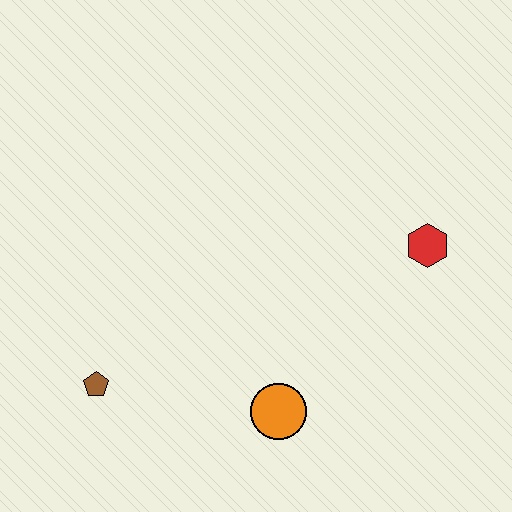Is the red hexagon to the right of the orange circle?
Yes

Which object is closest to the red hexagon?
The orange circle is closest to the red hexagon.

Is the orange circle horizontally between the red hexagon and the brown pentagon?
Yes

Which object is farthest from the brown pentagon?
The red hexagon is farthest from the brown pentagon.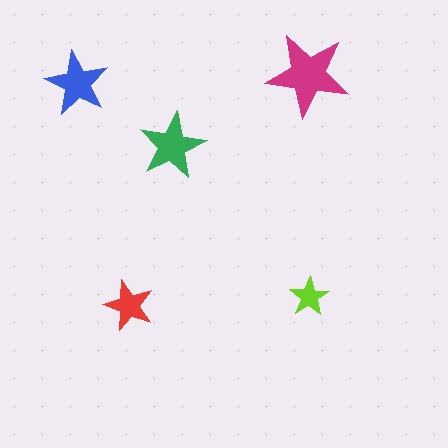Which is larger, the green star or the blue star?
The green one.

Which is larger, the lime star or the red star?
The red one.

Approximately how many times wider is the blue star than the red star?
About 1.5 times wider.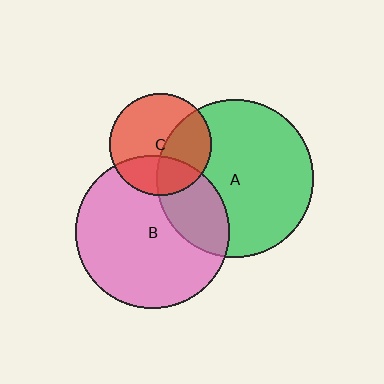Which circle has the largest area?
Circle A (green).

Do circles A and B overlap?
Yes.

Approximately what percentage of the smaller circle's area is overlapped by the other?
Approximately 25%.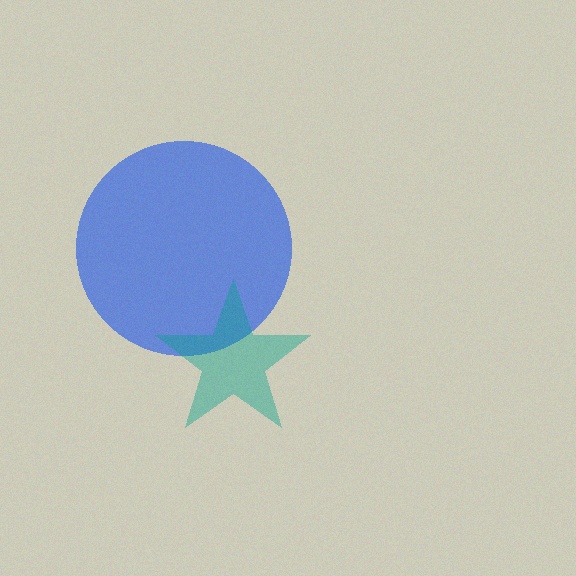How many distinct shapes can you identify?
There are 2 distinct shapes: a blue circle, a teal star.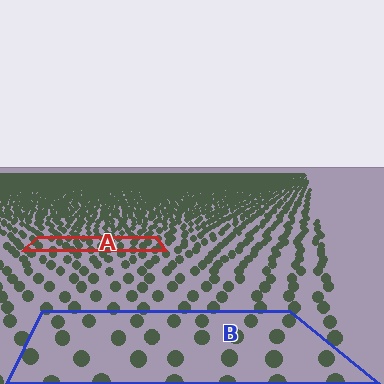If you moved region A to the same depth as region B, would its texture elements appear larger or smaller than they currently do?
They would appear larger. At a closer depth, the same texture elements are projected at a bigger on-screen size.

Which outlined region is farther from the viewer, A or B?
Region A is farther from the viewer — the texture elements inside it appear smaller and more densely packed.